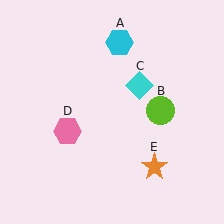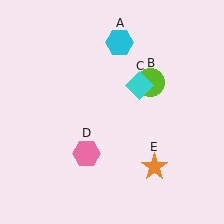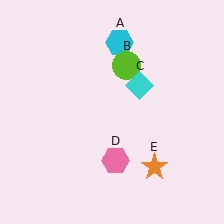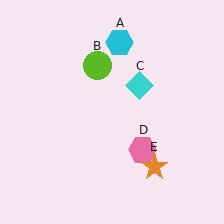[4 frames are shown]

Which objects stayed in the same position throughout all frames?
Cyan hexagon (object A) and cyan diamond (object C) and orange star (object E) remained stationary.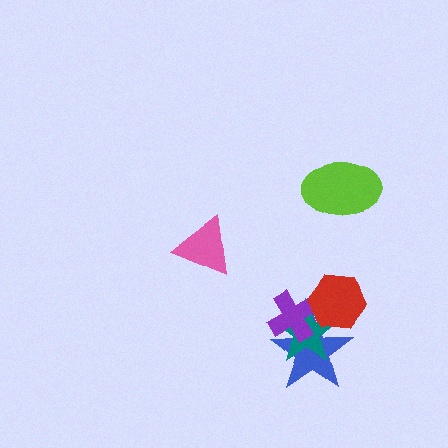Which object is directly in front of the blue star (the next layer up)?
The teal star is directly in front of the blue star.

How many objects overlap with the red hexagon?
3 objects overlap with the red hexagon.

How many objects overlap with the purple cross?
3 objects overlap with the purple cross.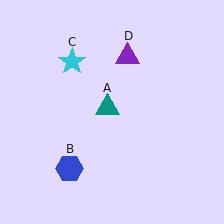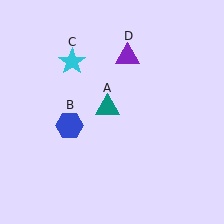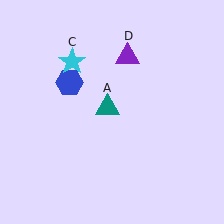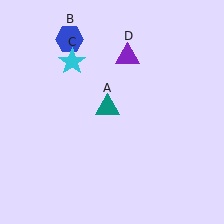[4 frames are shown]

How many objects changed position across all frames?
1 object changed position: blue hexagon (object B).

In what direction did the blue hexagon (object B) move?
The blue hexagon (object B) moved up.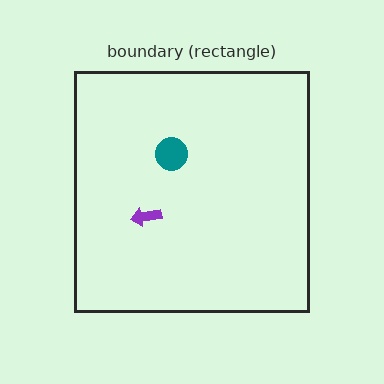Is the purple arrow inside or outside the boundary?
Inside.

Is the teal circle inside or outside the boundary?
Inside.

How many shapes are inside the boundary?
2 inside, 0 outside.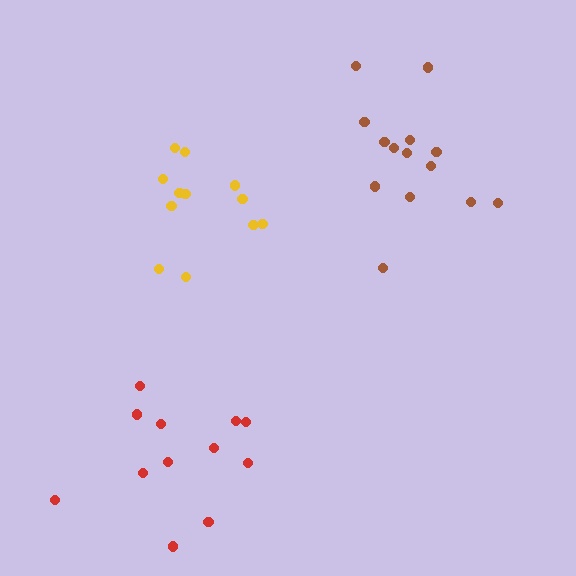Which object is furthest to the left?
The yellow cluster is leftmost.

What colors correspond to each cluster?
The clusters are colored: yellow, red, brown.